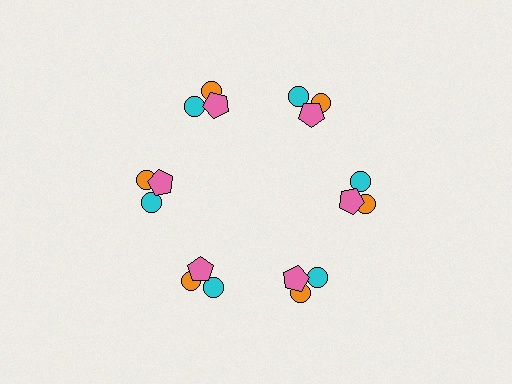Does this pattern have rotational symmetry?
Yes, this pattern has 6-fold rotational symmetry. It looks the same after rotating 60 degrees around the center.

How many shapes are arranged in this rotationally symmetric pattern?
There are 18 shapes, arranged in 6 groups of 3.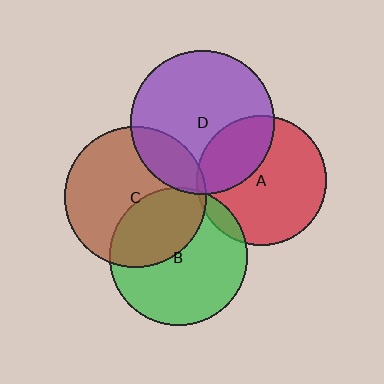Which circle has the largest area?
Circle D (purple).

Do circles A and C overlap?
Yes.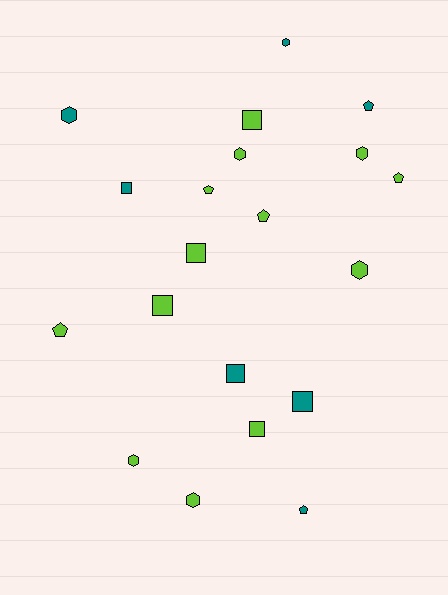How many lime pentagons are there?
There are 4 lime pentagons.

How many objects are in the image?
There are 20 objects.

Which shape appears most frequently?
Square, with 7 objects.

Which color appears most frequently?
Lime, with 13 objects.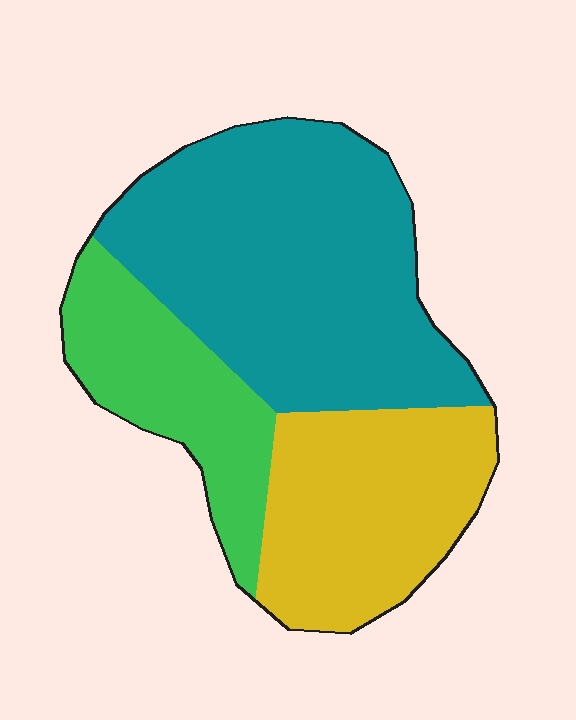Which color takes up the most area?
Teal, at roughly 50%.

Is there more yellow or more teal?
Teal.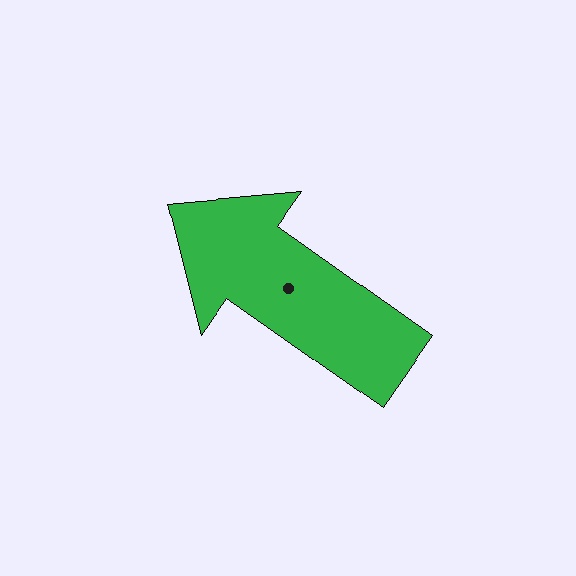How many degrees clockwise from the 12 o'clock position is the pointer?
Approximately 305 degrees.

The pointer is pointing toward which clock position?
Roughly 10 o'clock.